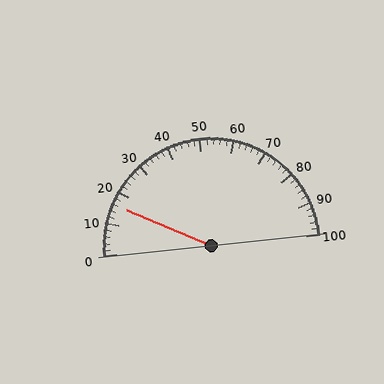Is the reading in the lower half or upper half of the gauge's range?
The reading is in the lower half of the range (0 to 100).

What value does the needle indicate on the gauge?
The needle indicates approximately 16.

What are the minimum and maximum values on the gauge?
The gauge ranges from 0 to 100.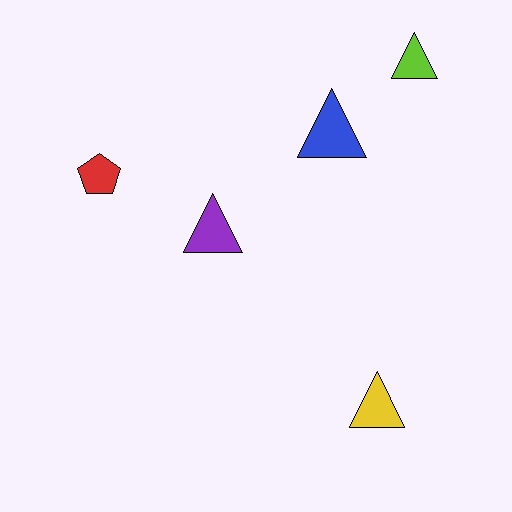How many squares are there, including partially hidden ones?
There are no squares.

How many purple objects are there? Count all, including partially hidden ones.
There is 1 purple object.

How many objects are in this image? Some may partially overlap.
There are 5 objects.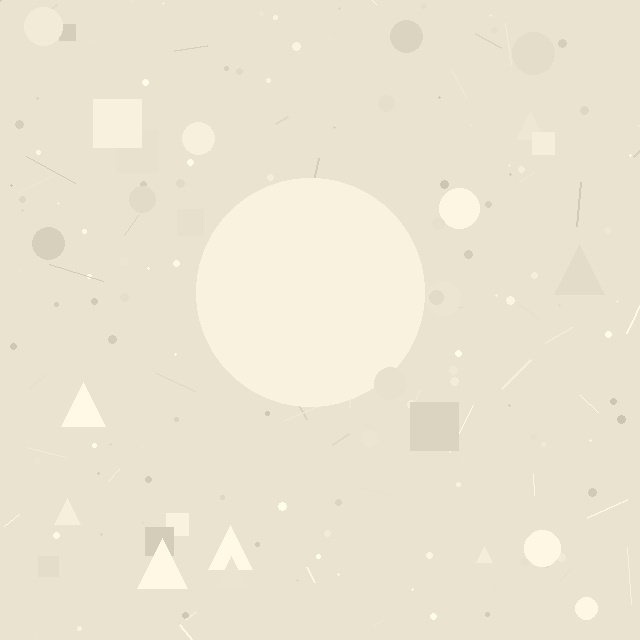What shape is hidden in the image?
A circle is hidden in the image.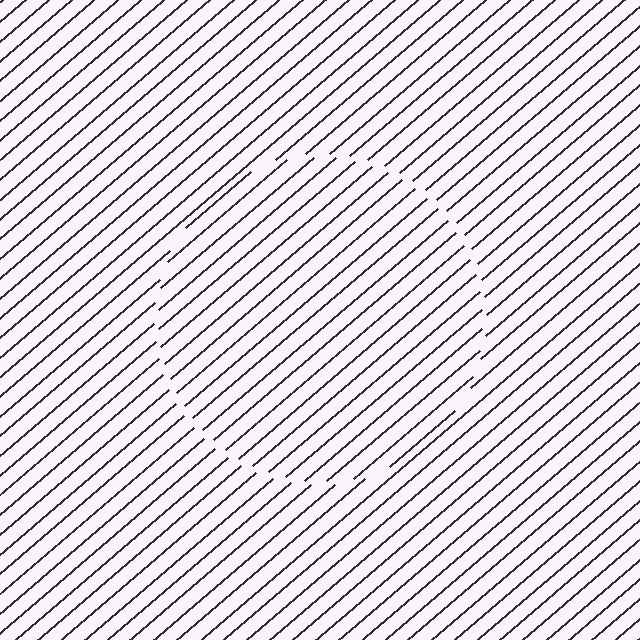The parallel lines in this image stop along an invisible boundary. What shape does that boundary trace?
An illusory circle. The interior of the shape contains the same grating, shifted by half a period — the contour is defined by the phase discontinuity where line-ends from the inner and outer gratings abut.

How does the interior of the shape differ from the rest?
The interior of the shape contains the same grating, shifted by half a period — the contour is defined by the phase discontinuity where line-ends from the inner and outer gratings abut.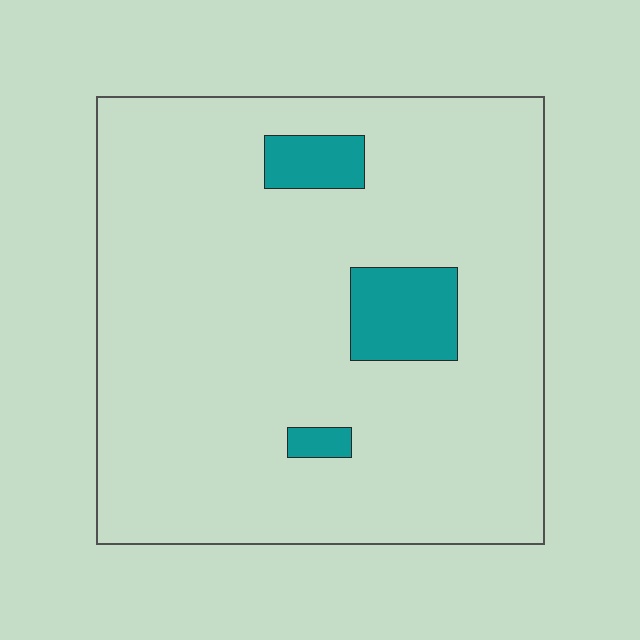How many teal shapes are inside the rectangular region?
3.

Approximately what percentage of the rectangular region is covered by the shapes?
Approximately 10%.